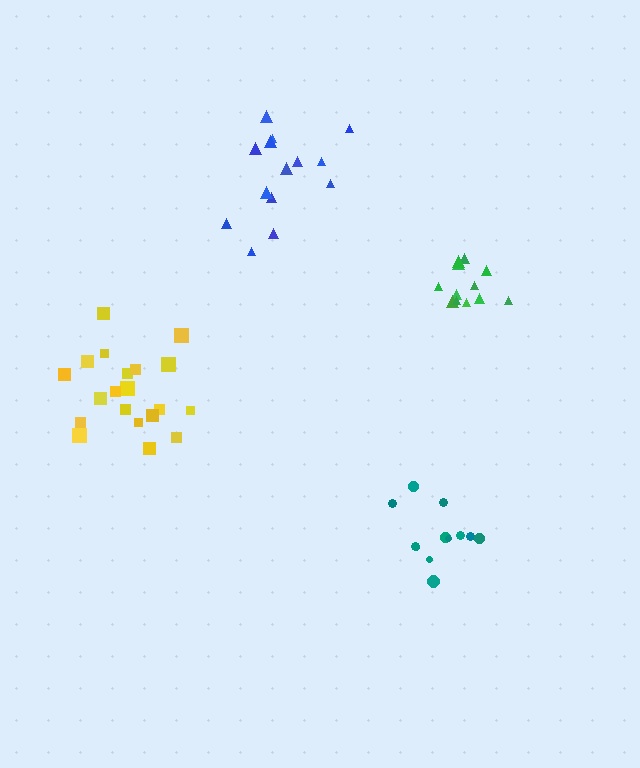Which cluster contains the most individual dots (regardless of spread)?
Yellow (20).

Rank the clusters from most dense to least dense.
green, teal, yellow, blue.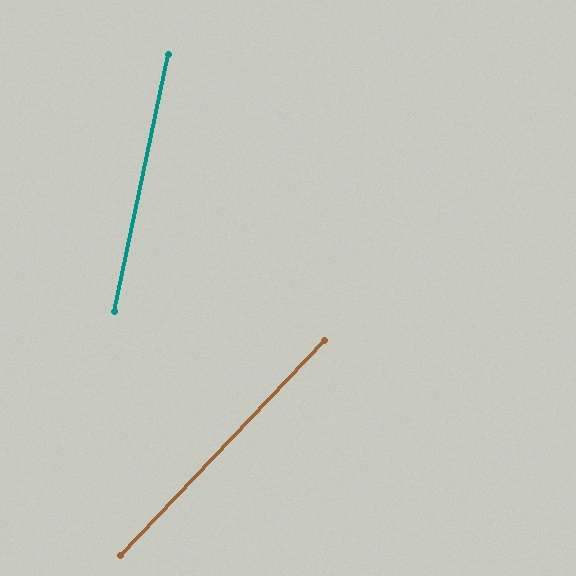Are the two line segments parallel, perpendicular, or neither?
Neither parallel nor perpendicular — they differ by about 32°.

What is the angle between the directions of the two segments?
Approximately 32 degrees.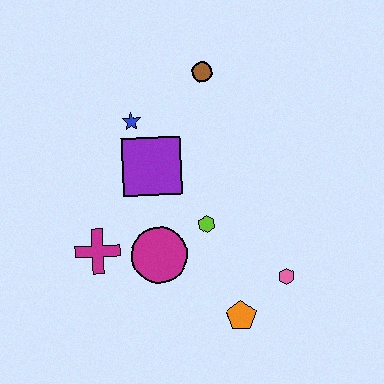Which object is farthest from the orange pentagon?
The brown circle is farthest from the orange pentagon.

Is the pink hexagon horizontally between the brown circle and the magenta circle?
No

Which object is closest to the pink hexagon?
The orange pentagon is closest to the pink hexagon.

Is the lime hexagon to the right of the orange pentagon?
No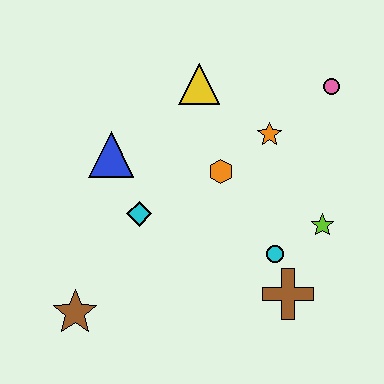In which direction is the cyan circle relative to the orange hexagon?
The cyan circle is below the orange hexagon.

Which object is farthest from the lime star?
The brown star is farthest from the lime star.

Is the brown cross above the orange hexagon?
No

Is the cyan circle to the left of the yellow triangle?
No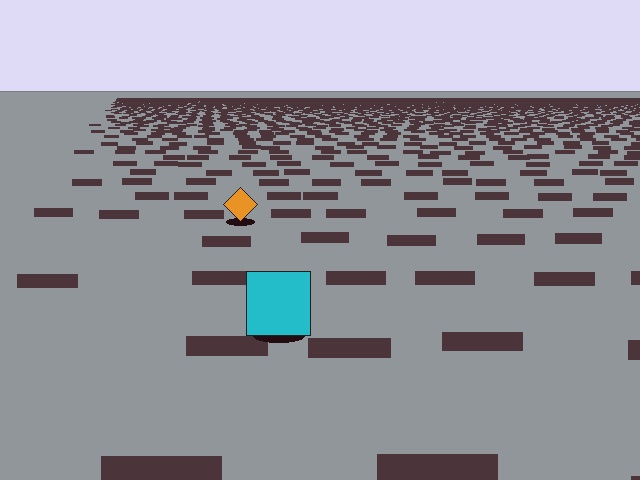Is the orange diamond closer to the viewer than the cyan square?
No. The cyan square is closer — you can tell from the texture gradient: the ground texture is coarser near it.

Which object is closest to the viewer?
The cyan square is closest. The texture marks near it are larger and more spread out.